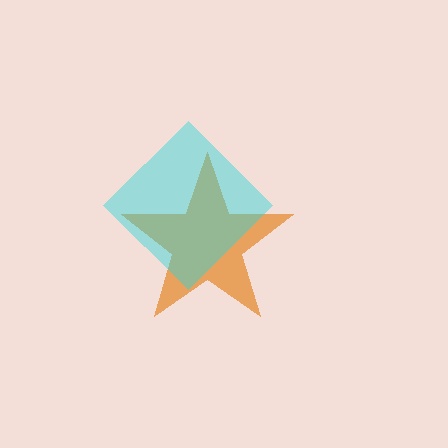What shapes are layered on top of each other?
The layered shapes are: an orange star, a cyan diamond.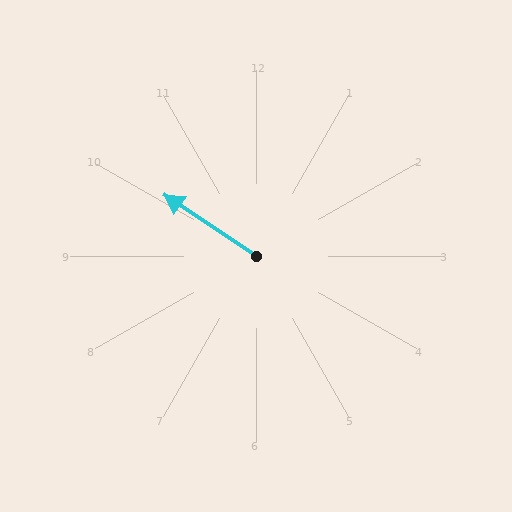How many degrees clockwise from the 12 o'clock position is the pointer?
Approximately 304 degrees.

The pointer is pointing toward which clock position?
Roughly 10 o'clock.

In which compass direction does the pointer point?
Northwest.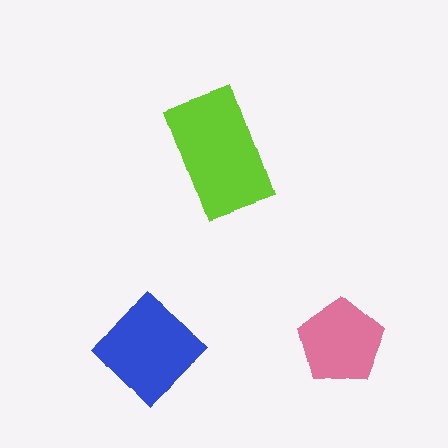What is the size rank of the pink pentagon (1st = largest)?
3rd.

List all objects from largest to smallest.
The lime rectangle, the blue diamond, the pink pentagon.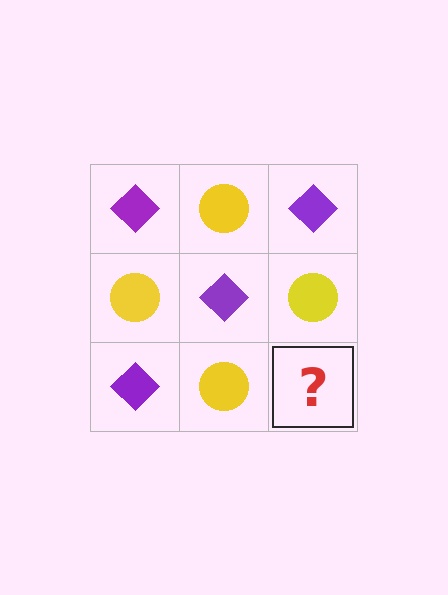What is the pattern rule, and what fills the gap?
The rule is that it alternates purple diamond and yellow circle in a checkerboard pattern. The gap should be filled with a purple diamond.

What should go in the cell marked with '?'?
The missing cell should contain a purple diamond.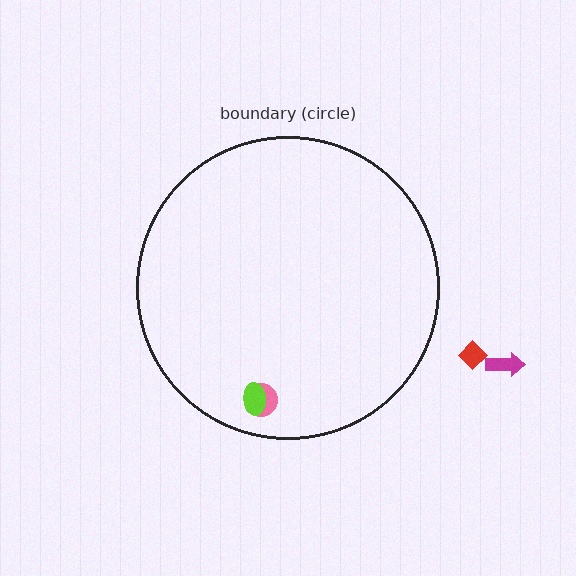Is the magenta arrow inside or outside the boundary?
Outside.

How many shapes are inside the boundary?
2 inside, 2 outside.